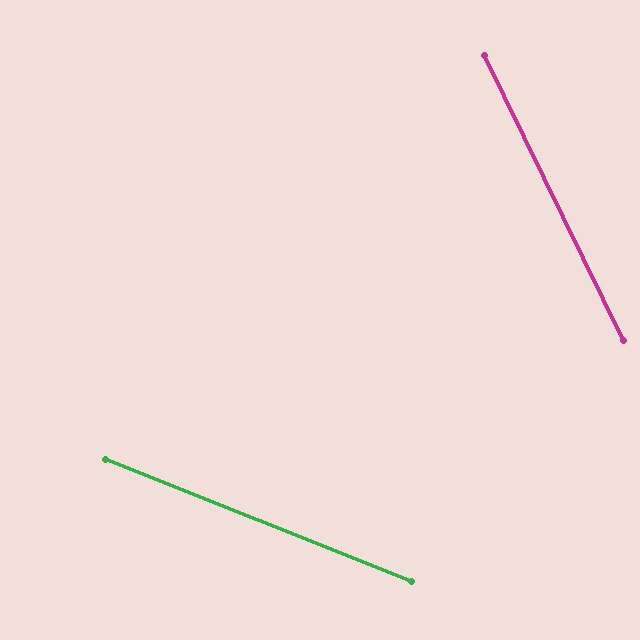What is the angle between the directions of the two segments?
Approximately 42 degrees.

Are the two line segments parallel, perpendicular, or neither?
Neither parallel nor perpendicular — they differ by about 42°.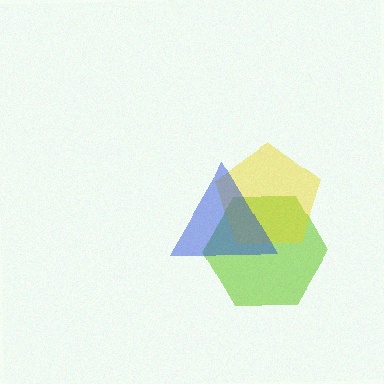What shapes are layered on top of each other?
The layered shapes are: a lime hexagon, a yellow pentagon, a blue triangle.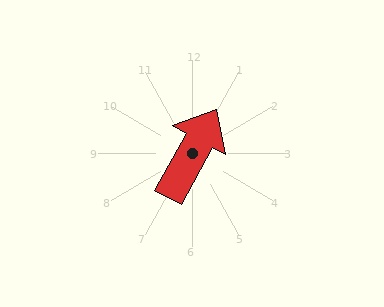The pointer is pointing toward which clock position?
Roughly 1 o'clock.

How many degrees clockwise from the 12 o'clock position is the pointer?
Approximately 29 degrees.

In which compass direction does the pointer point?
Northeast.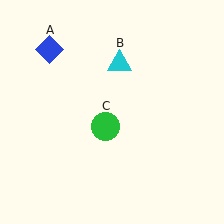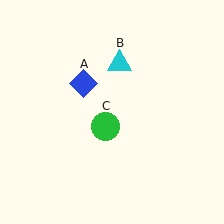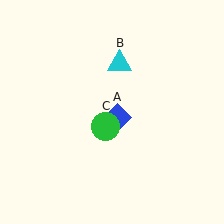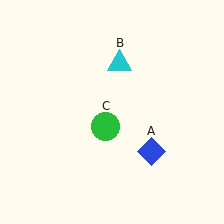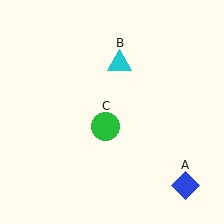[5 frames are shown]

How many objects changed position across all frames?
1 object changed position: blue diamond (object A).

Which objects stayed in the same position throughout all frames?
Cyan triangle (object B) and green circle (object C) remained stationary.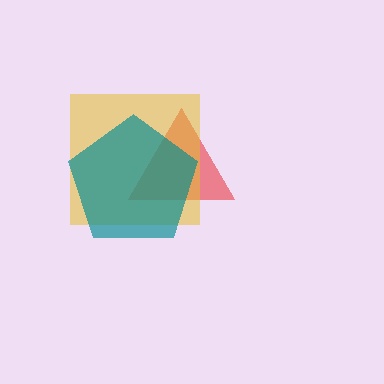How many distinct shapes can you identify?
There are 3 distinct shapes: a red triangle, a yellow square, a teal pentagon.